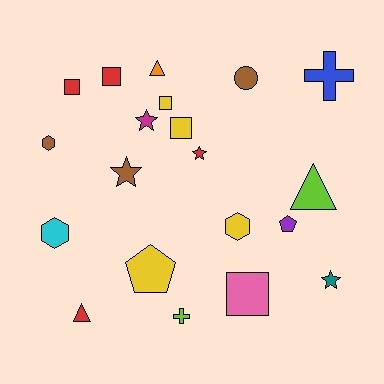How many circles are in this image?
There is 1 circle.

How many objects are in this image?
There are 20 objects.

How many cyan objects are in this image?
There is 1 cyan object.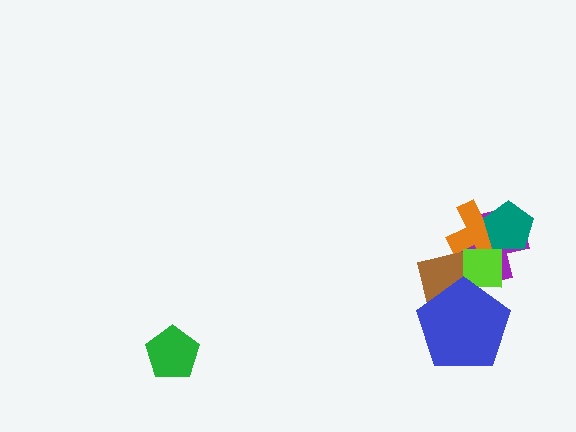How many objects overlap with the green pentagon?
0 objects overlap with the green pentagon.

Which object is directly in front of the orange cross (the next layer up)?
The brown square is directly in front of the orange cross.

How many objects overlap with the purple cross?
4 objects overlap with the purple cross.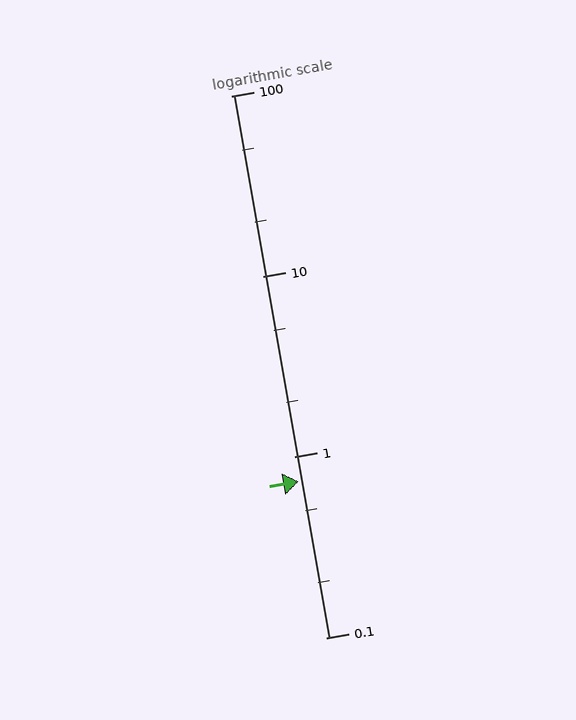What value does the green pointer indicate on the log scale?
The pointer indicates approximately 0.73.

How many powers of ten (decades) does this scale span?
The scale spans 3 decades, from 0.1 to 100.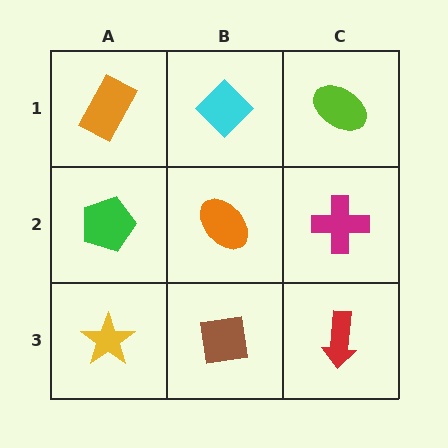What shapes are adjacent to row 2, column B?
A cyan diamond (row 1, column B), a brown square (row 3, column B), a green pentagon (row 2, column A), a magenta cross (row 2, column C).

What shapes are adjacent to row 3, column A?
A green pentagon (row 2, column A), a brown square (row 3, column B).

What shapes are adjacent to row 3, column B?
An orange ellipse (row 2, column B), a yellow star (row 3, column A), a red arrow (row 3, column C).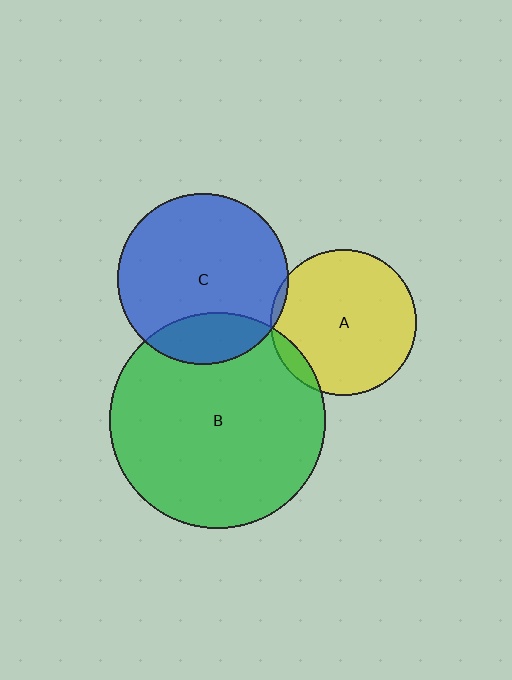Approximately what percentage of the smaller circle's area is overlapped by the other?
Approximately 20%.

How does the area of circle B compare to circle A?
Approximately 2.2 times.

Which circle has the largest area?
Circle B (green).